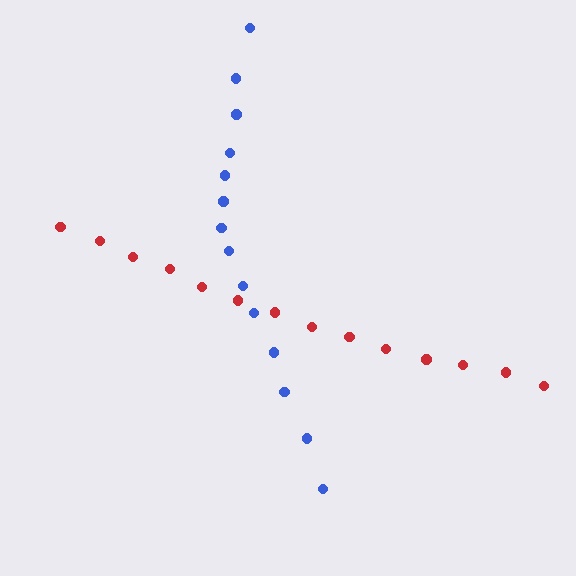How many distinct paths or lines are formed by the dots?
There are 2 distinct paths.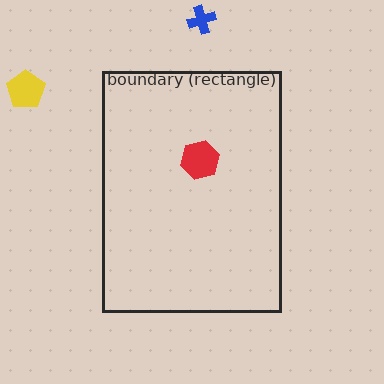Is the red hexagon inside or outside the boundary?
Inside.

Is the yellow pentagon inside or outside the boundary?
Outside.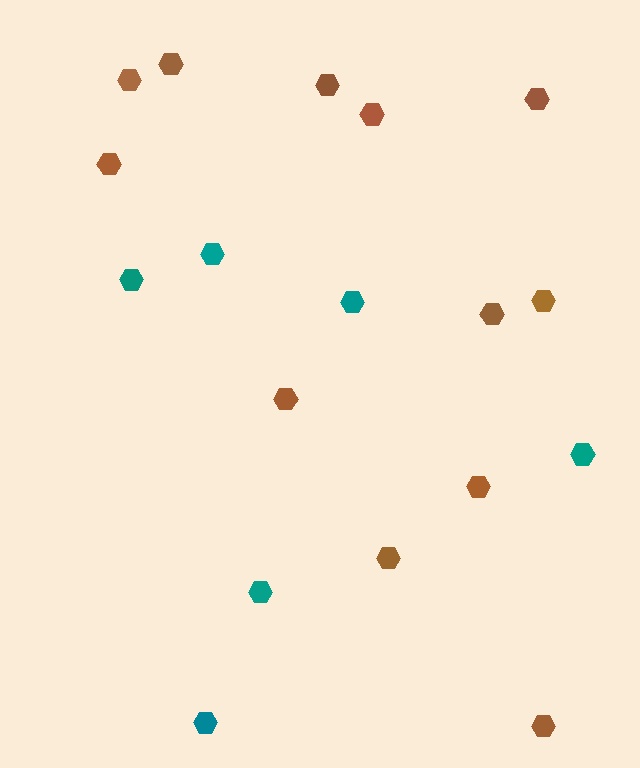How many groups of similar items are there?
There are 2 groups: one group of teal hexagons (6) and one group of brown hexagons (12).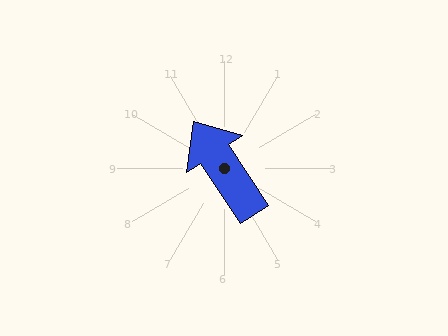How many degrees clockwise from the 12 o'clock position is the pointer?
Approximately 326 degrees.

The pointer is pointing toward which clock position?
Roughly 11 o'clock.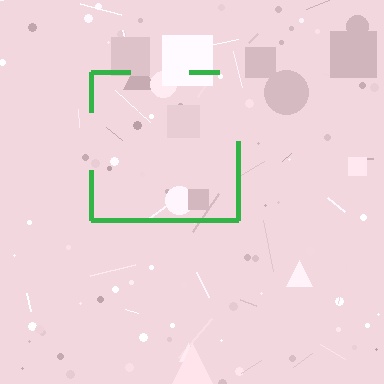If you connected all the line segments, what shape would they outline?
They would outline a square.